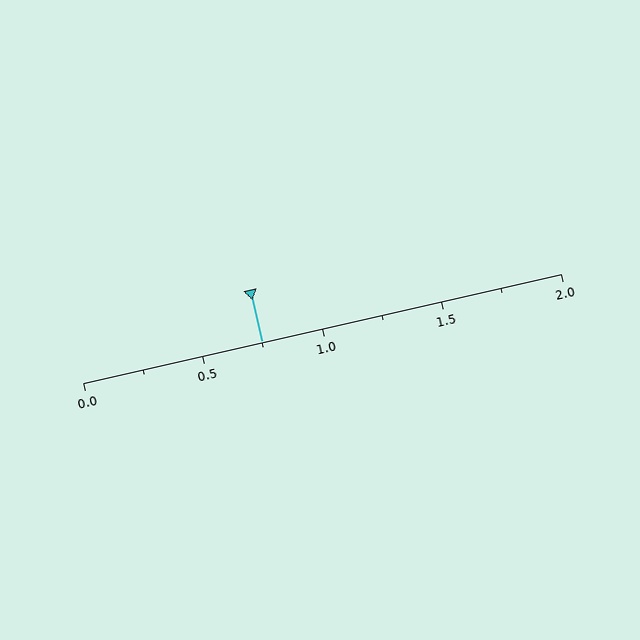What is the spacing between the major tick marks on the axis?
The major ticks are spaced 0.5 apart.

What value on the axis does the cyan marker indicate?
The marker indicates approximately 0.75.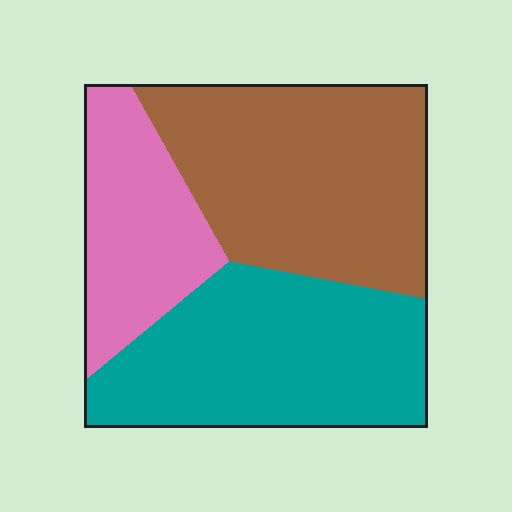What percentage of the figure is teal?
Teal takes up about three eighths (3/8) of the figure.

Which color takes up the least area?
Pink, at roughly 20%.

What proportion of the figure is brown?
Brown takes up about two fifths (2/5) of the figure.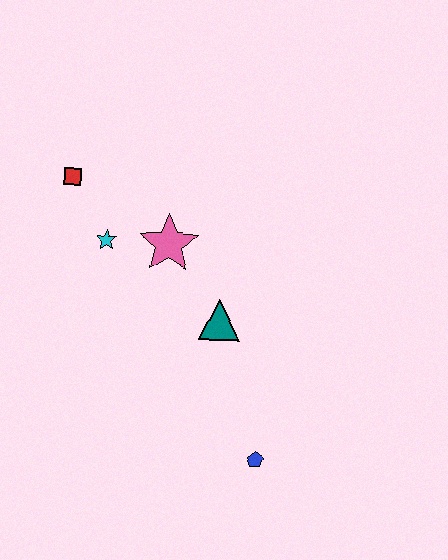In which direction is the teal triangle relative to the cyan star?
The teal triangle is to the right of the cyan star.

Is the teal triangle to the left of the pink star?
No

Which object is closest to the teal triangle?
The pink star is closest to the teal triangle.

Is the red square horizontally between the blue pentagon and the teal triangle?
No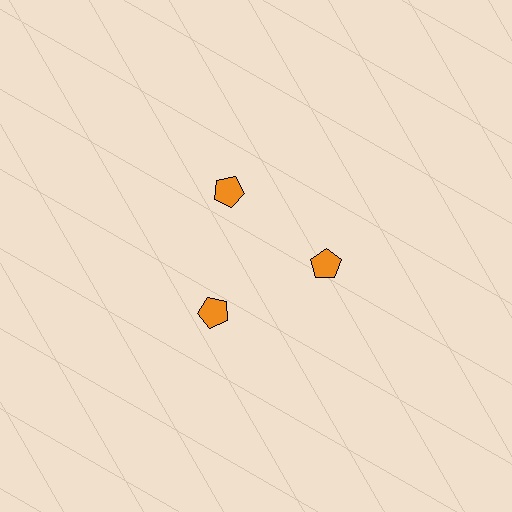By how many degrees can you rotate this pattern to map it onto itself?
The pattern maps onto itself every 120 degrees of rotation.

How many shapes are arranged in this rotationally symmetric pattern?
There are 3 shapes, arranged in 3 groups of 1.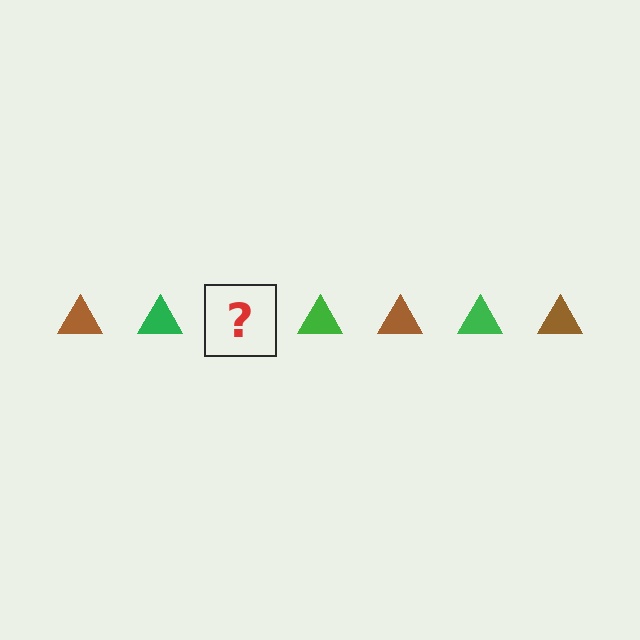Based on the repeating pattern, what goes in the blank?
The blank should be a brown triangle.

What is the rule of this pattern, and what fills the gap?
The rule is that the pattern cycles through brown, green triangles. The gap should be filled with a brown triangle.